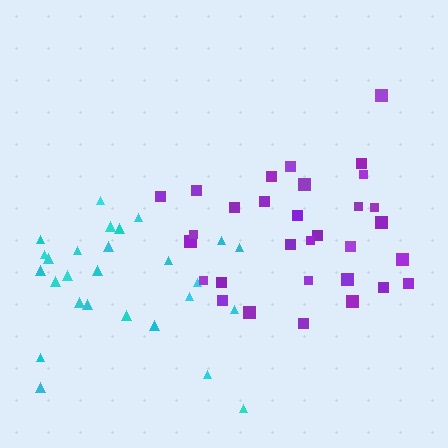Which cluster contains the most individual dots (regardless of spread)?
Purple (31).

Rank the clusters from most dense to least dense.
purple, cyan.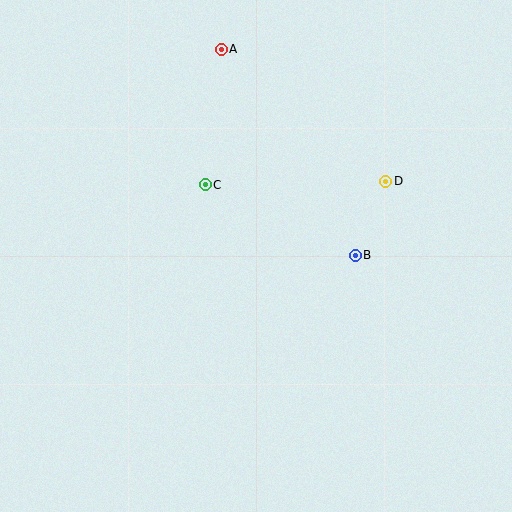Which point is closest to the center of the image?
Point C at (205, 185) is closest to the center.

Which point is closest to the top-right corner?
Point D is closest to the top-right corner.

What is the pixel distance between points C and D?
The distance between C and D is 180 pixels.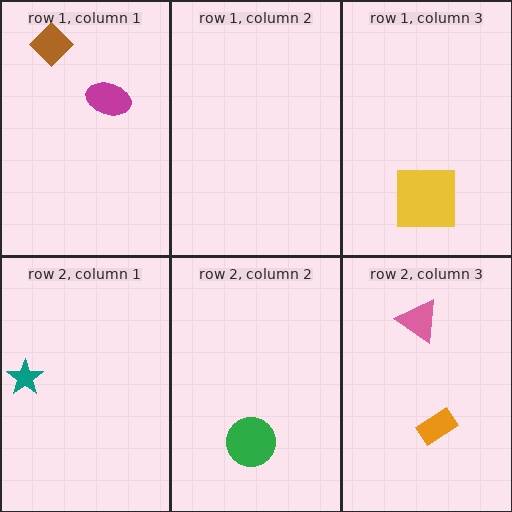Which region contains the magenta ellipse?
The row 1, column 1 region.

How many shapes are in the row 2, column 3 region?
2.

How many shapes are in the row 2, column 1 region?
1.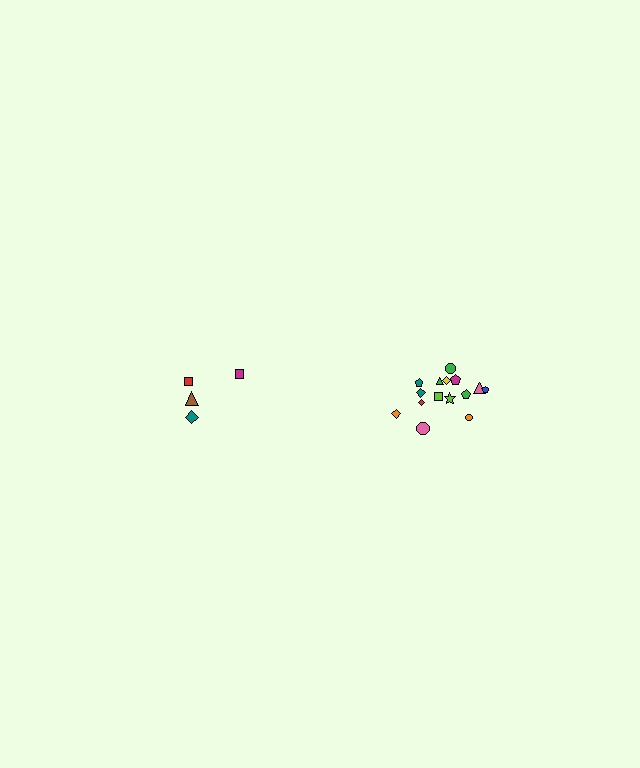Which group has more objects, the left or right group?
The right group.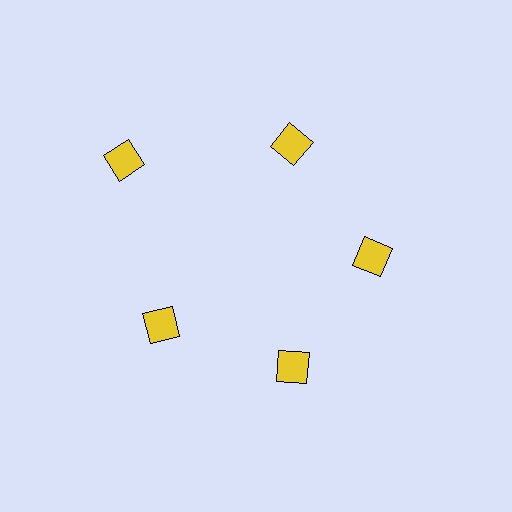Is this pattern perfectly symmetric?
No. The 5 yellow squares are arranged in a ring, but one element near the 10 o'clock position is pushed outward from the center, breaking the 5-fold rotational symmetry.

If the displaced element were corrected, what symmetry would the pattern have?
It would have 5-fold rotational symmetry — the pattern would map onto itself every 72 degrees.